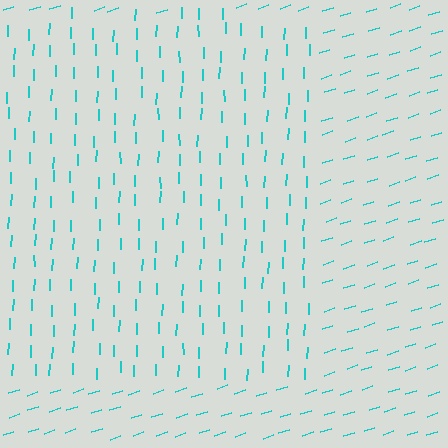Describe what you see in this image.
The image is filled with small cyan line segments. A rectangle region in the image has lines oriented differently from the surrounding lines, creating a visible texture boundary.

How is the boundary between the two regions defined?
The boundary is defined purely by a change in line orientation (approximately 70 degrees difference). All lines are the same color and thickness.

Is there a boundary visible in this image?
Yes, there is a texture boundary formed by a change in line orientation.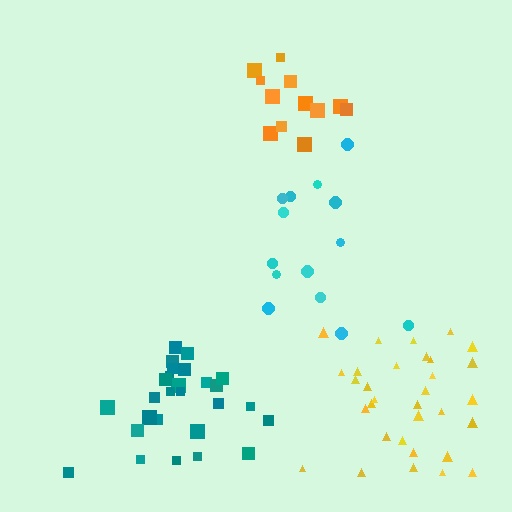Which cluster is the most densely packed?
Teal.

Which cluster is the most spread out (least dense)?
Cyan.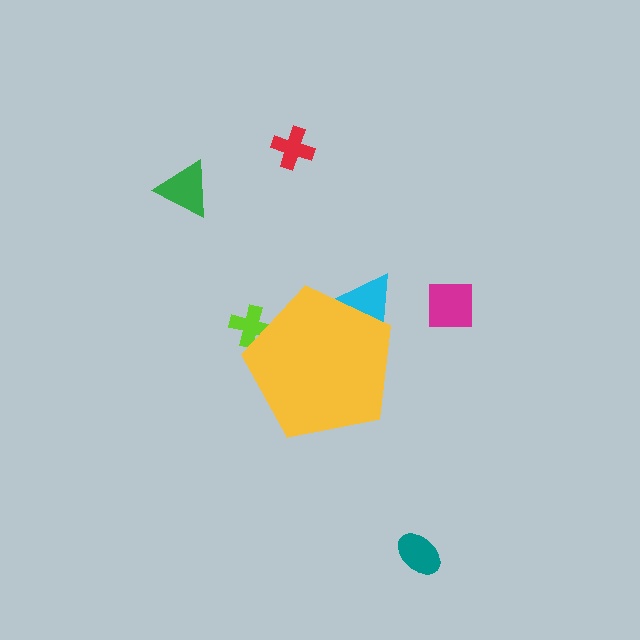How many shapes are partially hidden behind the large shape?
2 shapes are partially hidden.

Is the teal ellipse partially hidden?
No, the teal ellipse is fully visible.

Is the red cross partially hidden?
No, the red cross is fully visible.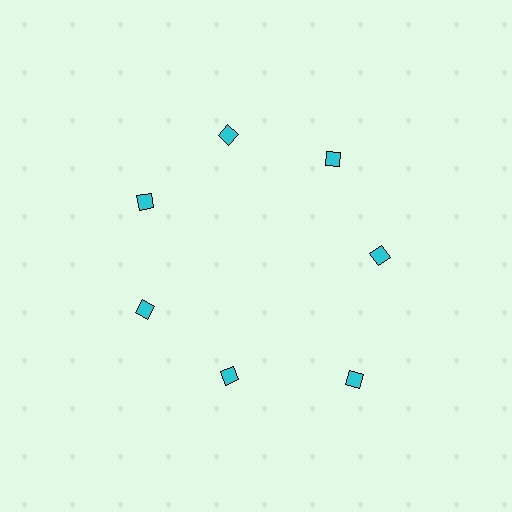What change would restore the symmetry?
The symmetry would be restored by moving it inward, back onto the ring so that all 7 diamonds sit at equal angles and equal distance from the center.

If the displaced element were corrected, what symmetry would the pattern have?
It would have 7-fold rotational symmetry — the pattern would map onto itself every 51 degrees.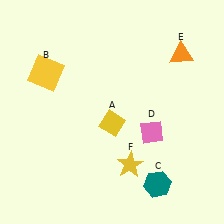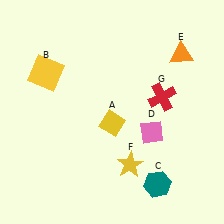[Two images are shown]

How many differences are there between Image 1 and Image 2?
There is 1 difference between the two images.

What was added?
A red cross (G) was added in Image 2.